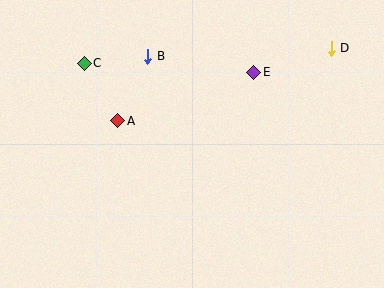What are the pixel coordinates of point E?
Point E is at (254, 72).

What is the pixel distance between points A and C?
The distance between A and C is 66 pixels.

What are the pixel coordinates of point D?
Point D is at (331, 48).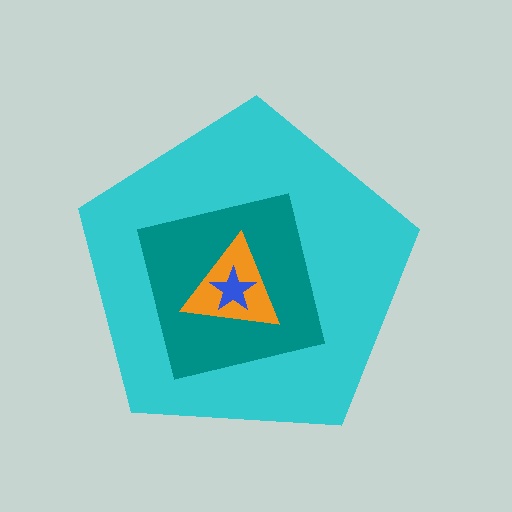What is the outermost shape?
The cyan pentagon.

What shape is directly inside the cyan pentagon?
The teal square.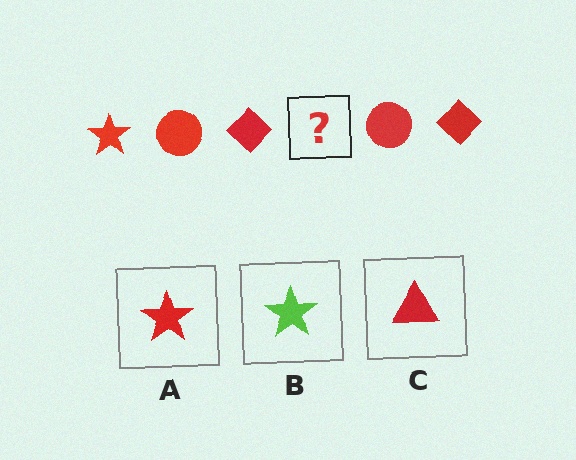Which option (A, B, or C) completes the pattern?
A.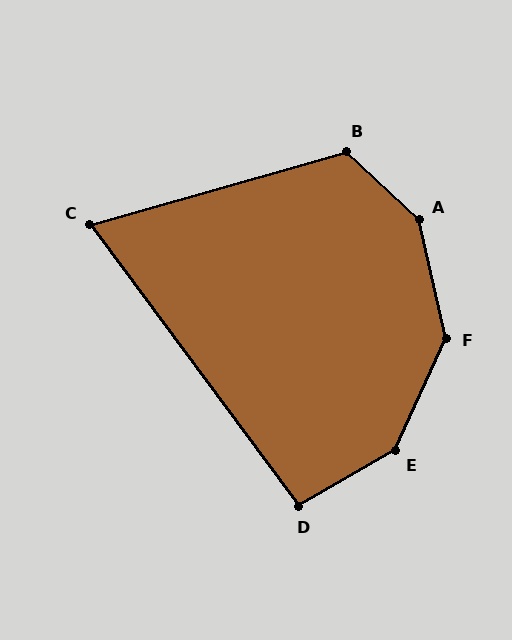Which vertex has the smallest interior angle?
C, at approximately 70 degrees.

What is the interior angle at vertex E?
Approximately 144 degrees (obtuse).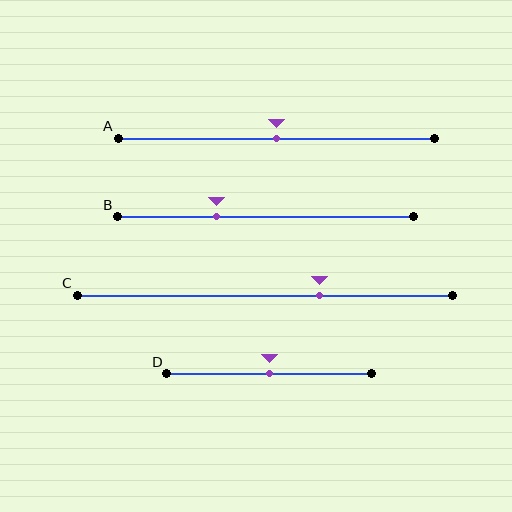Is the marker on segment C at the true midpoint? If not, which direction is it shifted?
No, the marker on segment C is shifted to the right by about 15% of the segment length.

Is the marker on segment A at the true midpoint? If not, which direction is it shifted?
Yes, the marker on segment A is at the true midpoint.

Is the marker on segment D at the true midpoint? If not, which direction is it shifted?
Yes, the marker on segment D is at the true midpoint.